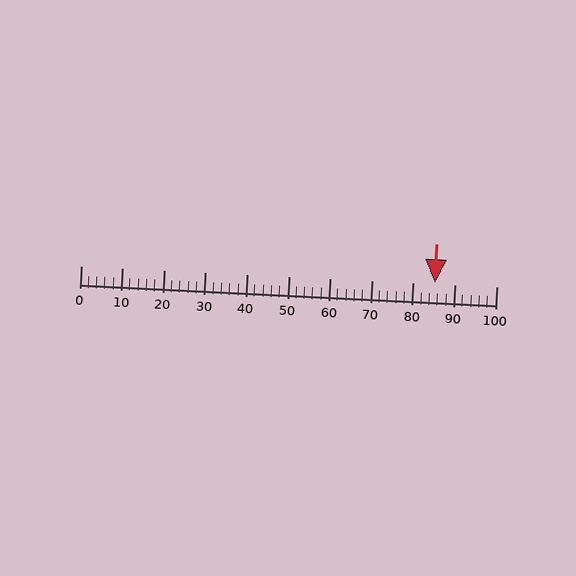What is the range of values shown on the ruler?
The ruler shows values from 0 to 100.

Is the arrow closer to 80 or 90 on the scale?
The arrow is closer to 90.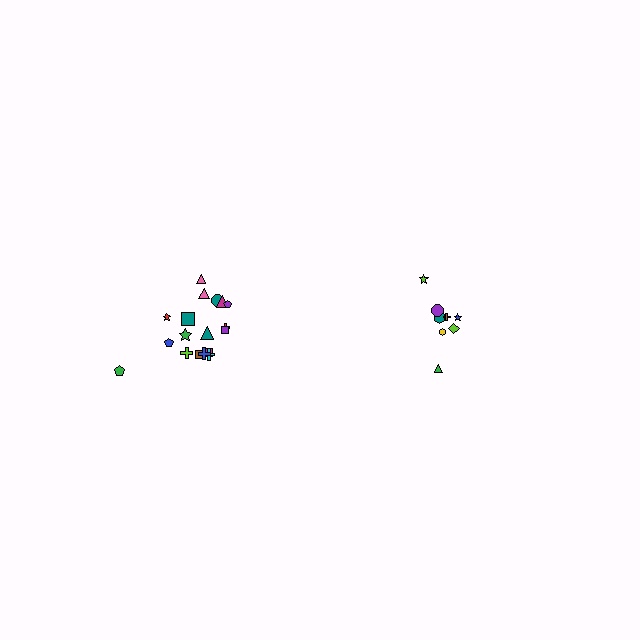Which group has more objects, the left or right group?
The left group.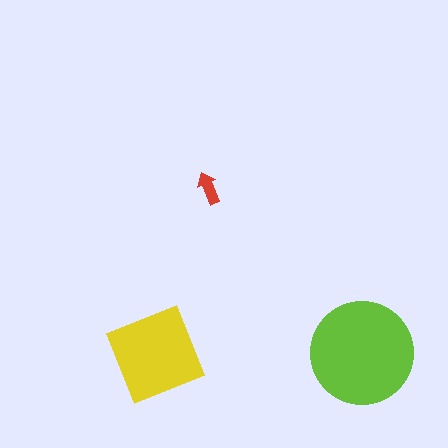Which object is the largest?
The lime circle.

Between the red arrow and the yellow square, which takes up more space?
The yellow square.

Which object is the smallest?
The red arrow.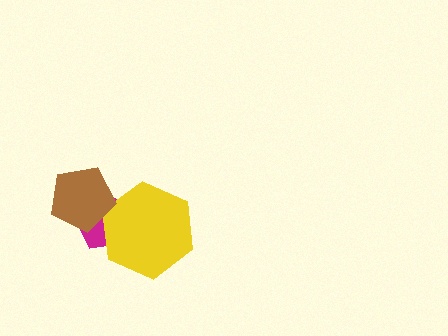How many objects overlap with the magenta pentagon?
2 objects overlap with the magenta pentagon.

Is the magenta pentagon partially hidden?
Yes, it is partially covered by another shape.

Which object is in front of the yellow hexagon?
The brown pentagon is in front of the yellow hexagon.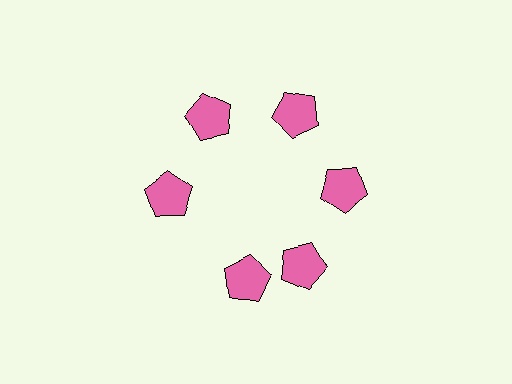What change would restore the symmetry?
The symmetry would be restored by rotating it back into even spacing with its neighbors so that all 6 pentagons sit at equal angles and equal distance from the center.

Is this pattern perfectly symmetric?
No. The 6 pink pentagons are arranged in a ring, but one element near the 7 o'clock position is rotated out of alignment along the ring, breaking the 6-fold rotational symmetry.